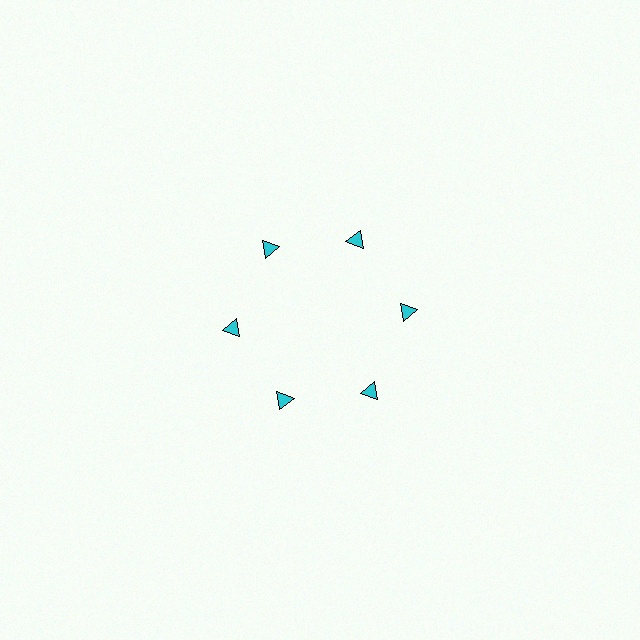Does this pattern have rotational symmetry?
Yes, this pattern has 6-fold rotational symmetry. It looks the same after rotating 60 degrees around the center.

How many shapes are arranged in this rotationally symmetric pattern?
There are 6 shapes, arranged in 6 groups of 1.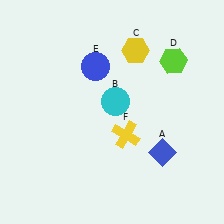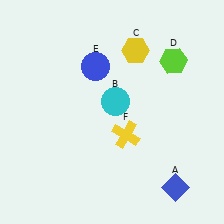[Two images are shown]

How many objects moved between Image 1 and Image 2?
1 object moved between the two images.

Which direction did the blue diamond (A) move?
The blue diamond (A) moved down.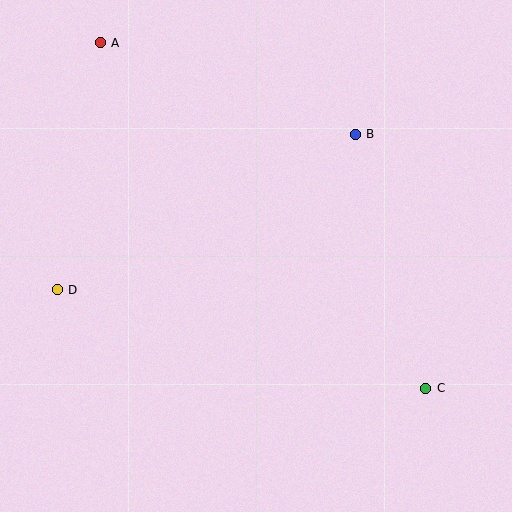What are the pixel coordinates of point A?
Point A is at (100, 43).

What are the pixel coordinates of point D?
Point D is at (57, 290).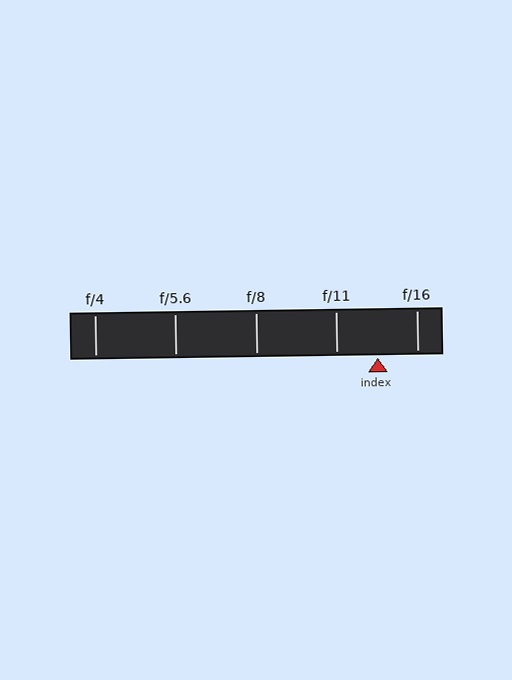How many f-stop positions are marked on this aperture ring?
There are 5 f-stop positions marked.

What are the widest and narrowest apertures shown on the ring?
The widest aperture shown is f/4 and the narrowest is f/16.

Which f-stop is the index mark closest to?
The index mark is closest to f/16.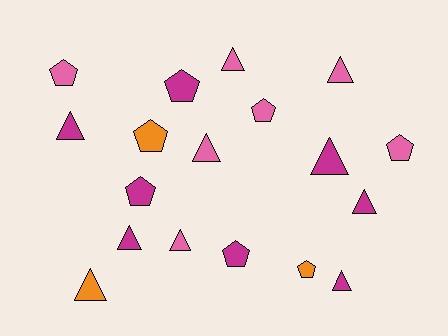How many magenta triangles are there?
There are 5 magenta triangles.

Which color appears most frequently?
Magenta, with 8 objects.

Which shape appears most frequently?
Triangle, with 10 objects.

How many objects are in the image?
There are 18 objects.